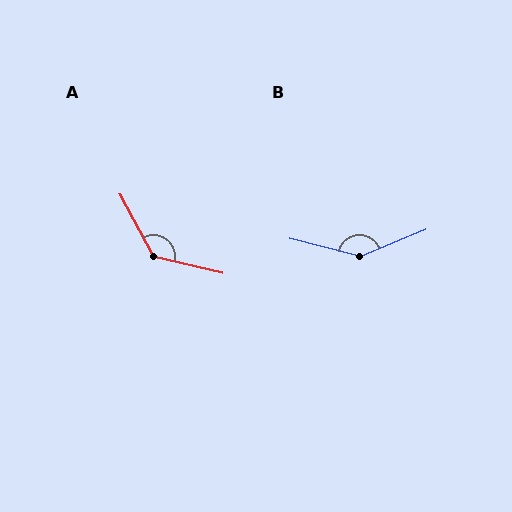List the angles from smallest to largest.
A (131°), B (143°).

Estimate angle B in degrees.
Approximately 143 degrees.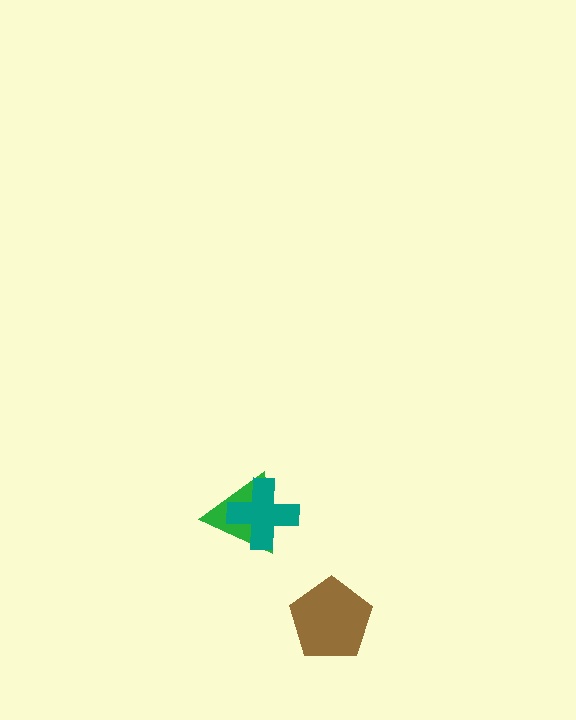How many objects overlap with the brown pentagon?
0 objects overlap with the brown pentagon.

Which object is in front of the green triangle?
The teal cross is in front of the green triangle.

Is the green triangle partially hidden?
Yes, it is partially covered by another shape.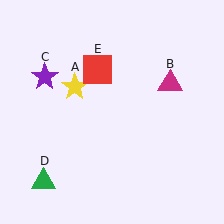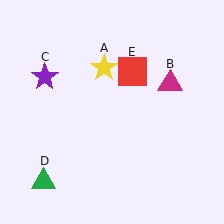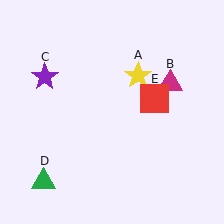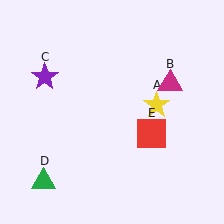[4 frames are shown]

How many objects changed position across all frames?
2 objects changed position: yellow star (object A), red square (object E).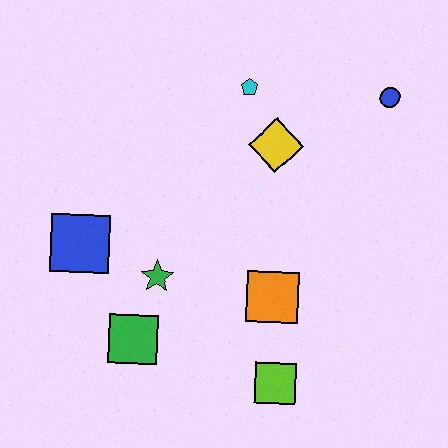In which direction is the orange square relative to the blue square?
The orange square is to the right of the blue square.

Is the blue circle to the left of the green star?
No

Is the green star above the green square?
Yes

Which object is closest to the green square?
The green star is closest to the green square.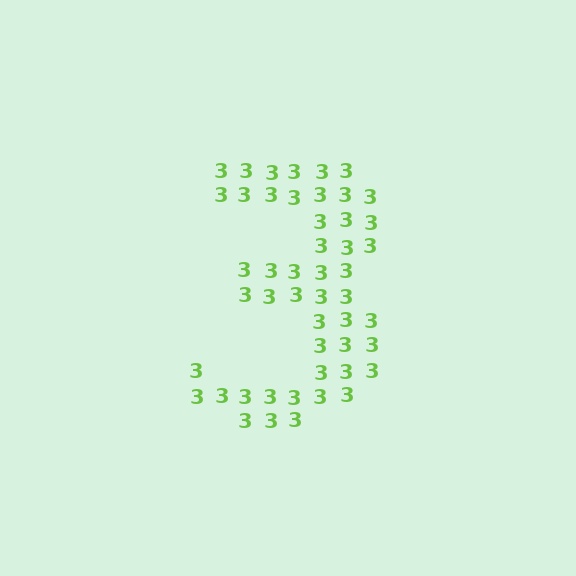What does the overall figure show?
The overall figure shows the digit 3.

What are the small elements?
The small elements are digit 3's.